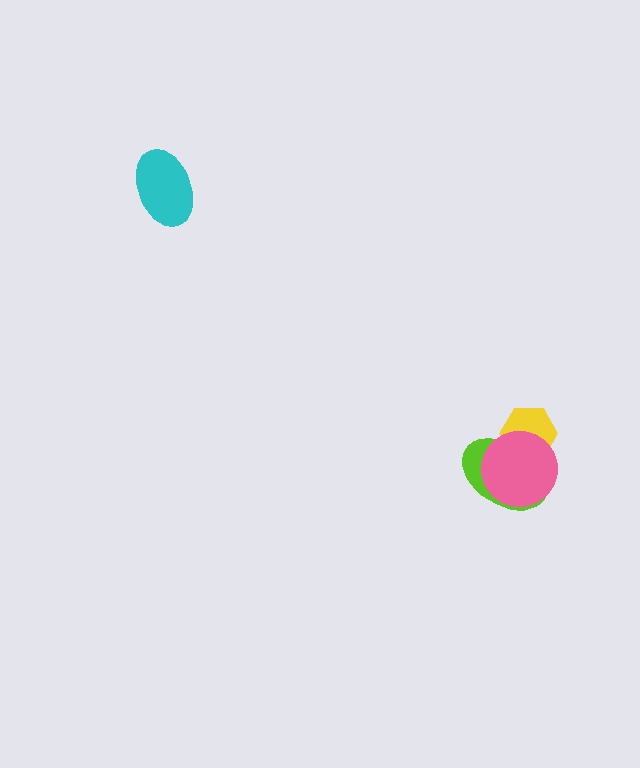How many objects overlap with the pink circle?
2 objects overlap with the pink circle.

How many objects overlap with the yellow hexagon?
2 objects overlap with the yellow hexagon.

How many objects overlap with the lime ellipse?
2 objects overlap with the lime ellipse.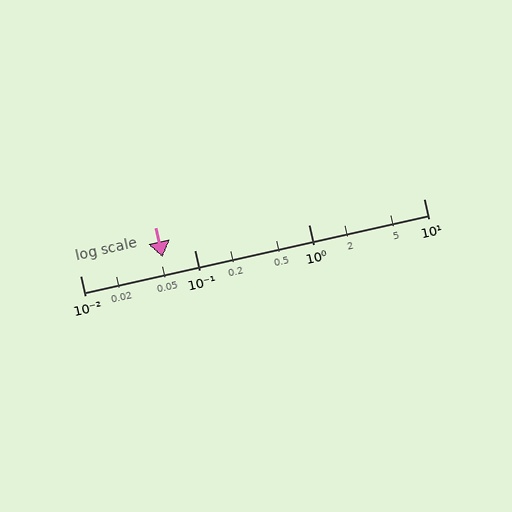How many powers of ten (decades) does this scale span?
The scale spans 3 decades, from 0.01 to 10.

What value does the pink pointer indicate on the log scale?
The pointer indicates approximately 0.052.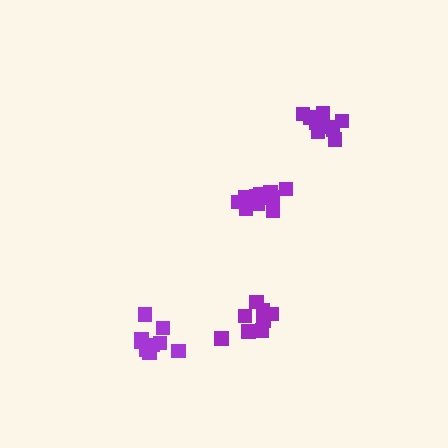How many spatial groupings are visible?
There are 4 spatial groupings.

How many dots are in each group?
Group 1: 13 dots, Group 2: 8 dots, Group 3: 10 dots, Group 4: 11 dots (42 total).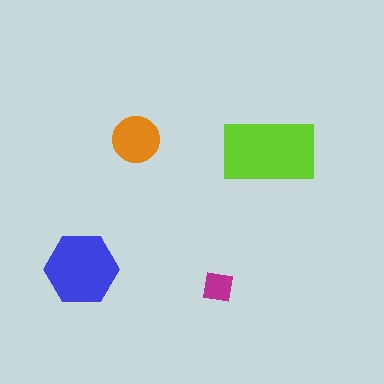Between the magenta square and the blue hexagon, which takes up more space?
The blue hexagon.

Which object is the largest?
The lime rectangle.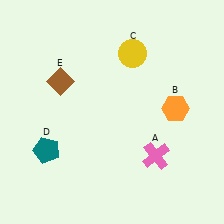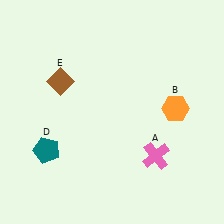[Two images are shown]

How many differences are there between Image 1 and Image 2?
There is 1 difference between the two images.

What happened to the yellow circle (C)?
The yellow circle (C) was removed in Image 2. It was in the top-right area of Image 1.